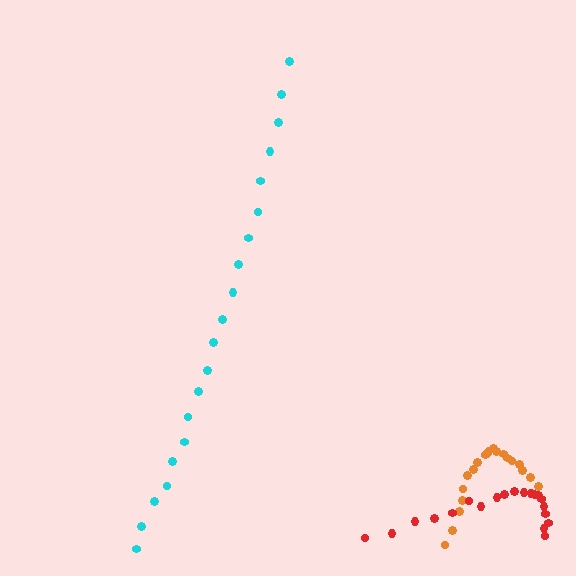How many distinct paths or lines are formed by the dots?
There are 3 distinct paths.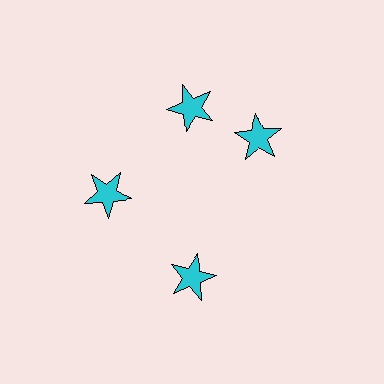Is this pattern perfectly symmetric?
No. The 4 cyan stars are arranged in a ring, but one element near the 3 o'clock position is rotated out of alignment along the ring, breaking the 4-fold rotational symmetry.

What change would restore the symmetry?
The symmetry would be restored by rotating it back into even spacing with its neighbors so that all 4 stars sit at equal angles and equal distance from the center.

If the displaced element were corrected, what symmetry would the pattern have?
It would have 4-fold rotational symmetry — the pattern would map onto itself every 90 degrees.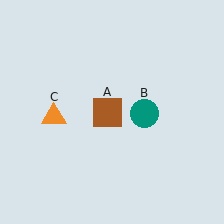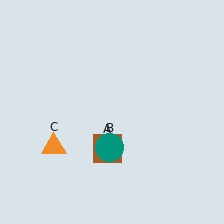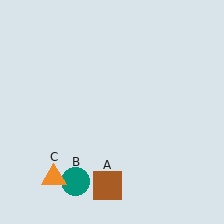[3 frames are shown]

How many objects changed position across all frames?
3 objects changed position: brown square (object A), teal circle (object B), orange triangle (object C).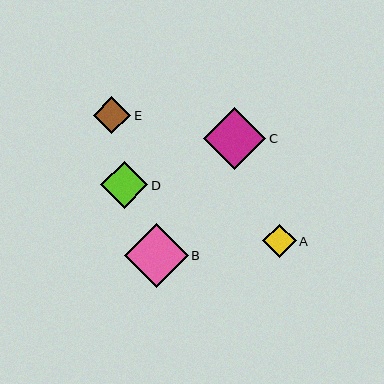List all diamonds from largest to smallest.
From largest to smallest: B, C, D, E, A.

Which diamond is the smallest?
Diamond A is the smallest with a size of approximately 34 pixels.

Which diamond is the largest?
Diamond B is the largest with a size of approximately 64 pixels.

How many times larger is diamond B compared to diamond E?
Diamond B is approximately 1.7 times the size of diamond E.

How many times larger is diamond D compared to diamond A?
Diamond D is approximately 1.4 times the size of diamond A.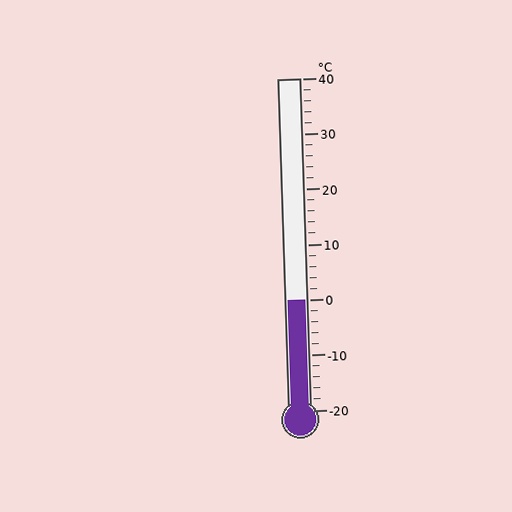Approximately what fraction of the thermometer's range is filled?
The thermometer is filled to approximately 35% of its range.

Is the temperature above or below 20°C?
The temperature is below 20°C.